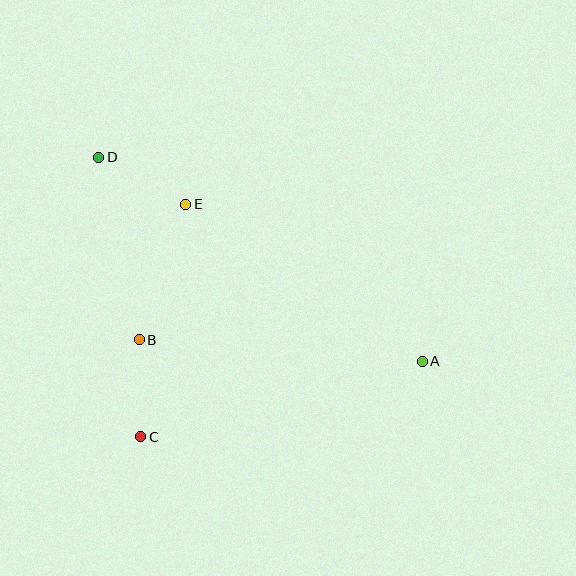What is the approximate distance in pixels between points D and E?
The distance between D and E is approximately 98 pixels.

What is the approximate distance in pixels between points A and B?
The distance between A and B is approximately 284 pixels.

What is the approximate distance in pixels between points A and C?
The distance between A and C is approximately 291 pixels.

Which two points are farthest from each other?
Points A and D are farthest from each other.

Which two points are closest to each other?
Points B and C are closest to each other.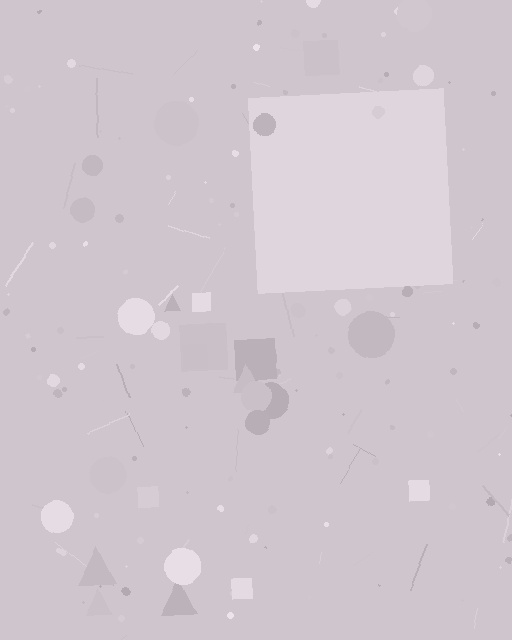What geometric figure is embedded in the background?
A square is embedded in the background.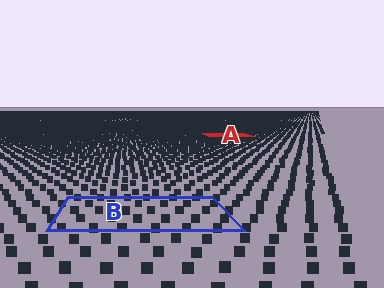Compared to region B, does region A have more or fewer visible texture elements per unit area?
Region A has more texture elements per unit area — they are packed more densely because it is farther away.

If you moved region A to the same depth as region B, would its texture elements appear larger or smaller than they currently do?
They would appear larger. At a closer depth, the same texture elements are projected at a bigger on-screen size.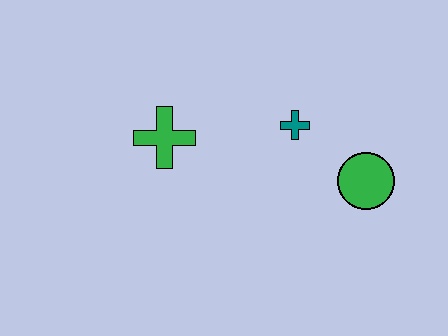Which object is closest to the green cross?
The teal cross is closest to the green cross.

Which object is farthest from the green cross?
The green circle is farthest from the green cross.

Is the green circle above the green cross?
No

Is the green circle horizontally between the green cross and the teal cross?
No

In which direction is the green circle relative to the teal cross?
The green circle is to the right of the teal cross.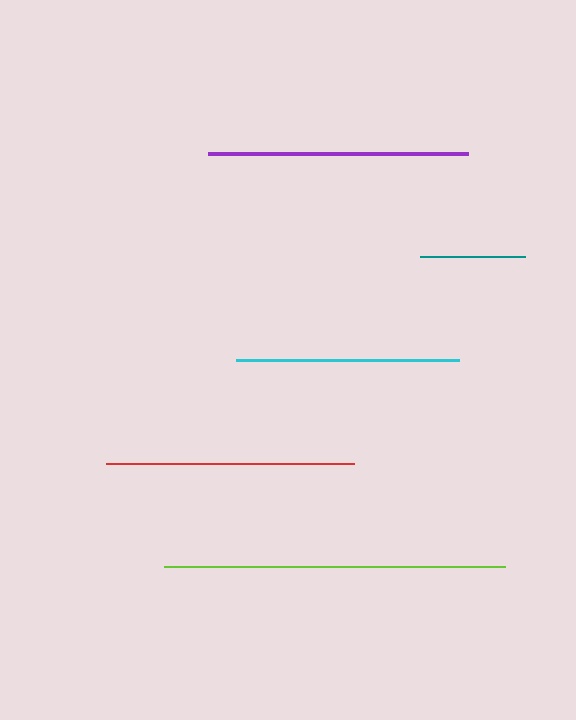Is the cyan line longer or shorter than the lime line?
The lime line is longer than the cyan line.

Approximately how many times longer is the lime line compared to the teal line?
The lime line is approximately 3.3 times the length of the teal line.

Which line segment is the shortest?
The teal line is the shortest at approximately 105 pixels.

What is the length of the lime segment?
The lime segment is approximately 341 pixels long.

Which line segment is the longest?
The lime line is the longest at approximately 341 pixels.